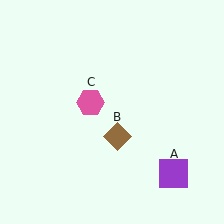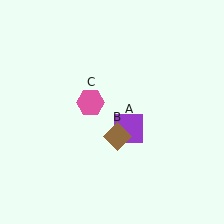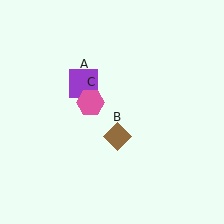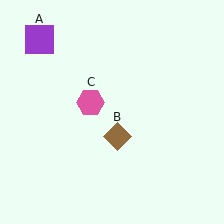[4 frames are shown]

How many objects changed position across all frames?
1 object changed position: purple square (object A).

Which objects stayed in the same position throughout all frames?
Brown diamond (object B) and pink hexagon (object C) remained stationary.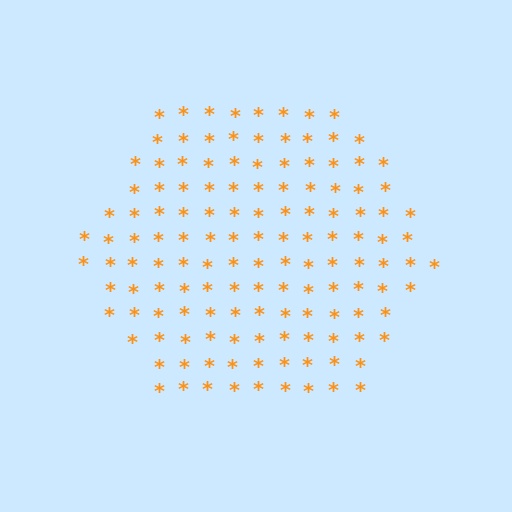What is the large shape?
The large shape is a hexagon.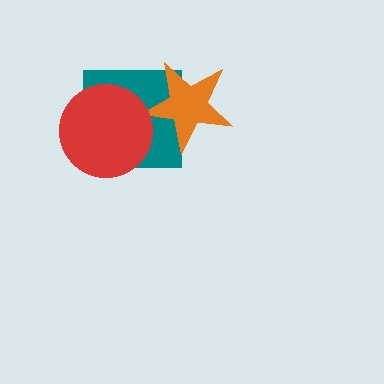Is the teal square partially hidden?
Yes, it is partially covered by another shape.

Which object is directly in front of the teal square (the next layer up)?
The orange star is directly in front of the teal square.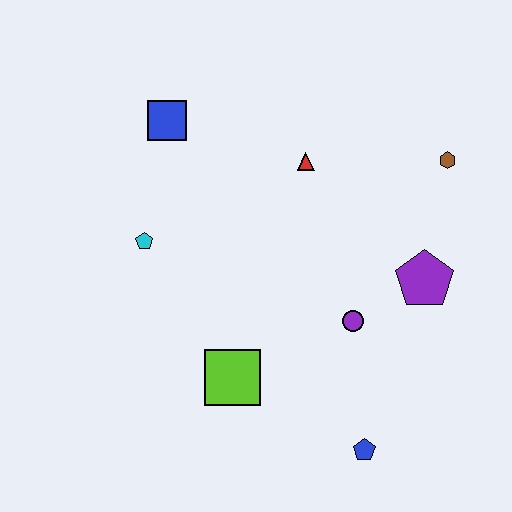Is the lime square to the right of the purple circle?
No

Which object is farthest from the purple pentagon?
The blue square is farthest from the purple pentagon.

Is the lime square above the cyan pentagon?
No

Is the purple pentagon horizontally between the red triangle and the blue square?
No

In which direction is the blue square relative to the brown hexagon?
The blue square is to the left of the brown hexagon.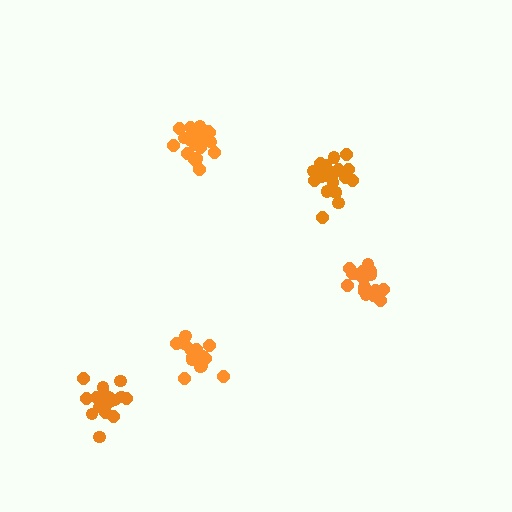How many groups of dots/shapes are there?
There are 5 groups.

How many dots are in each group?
Group 1: 20 dots, Group 2: 16 dots, Group 3: 20 dots, Group 4: 18 dots, Group 5: 19 dots (93 total).